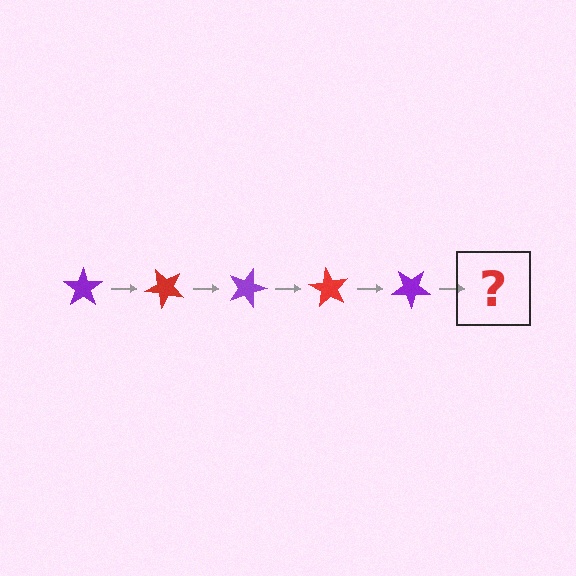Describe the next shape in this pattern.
It should be a red star, rotated 225 degrees from the start.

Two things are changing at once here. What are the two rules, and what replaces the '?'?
The two rules are that it rotates 45 degrees each step and the color cycles through purple and red. The '?' should be a red star, rotated 225 degrees from the start.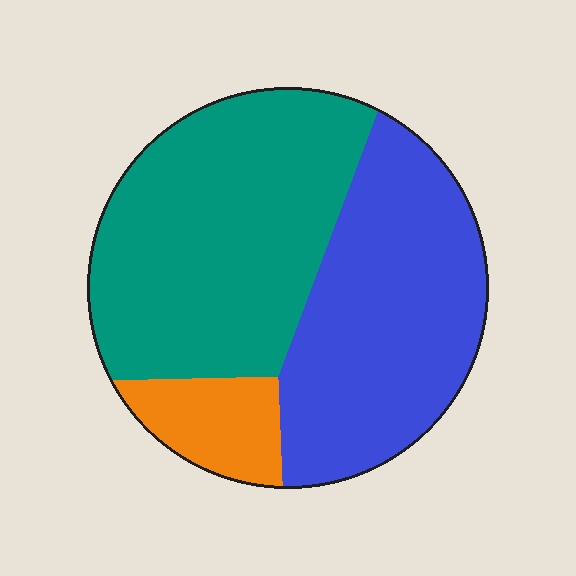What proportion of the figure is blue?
Blue takes up between a third and a half of the figure.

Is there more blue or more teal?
Teal.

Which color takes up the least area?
Orange, at roughly 10%.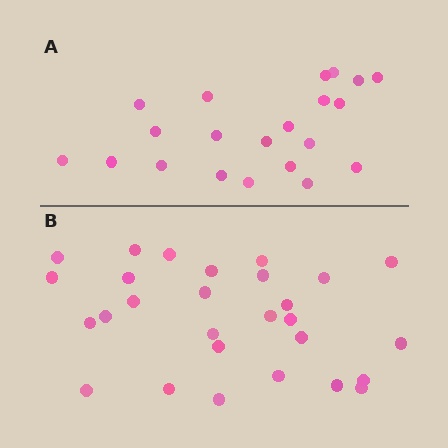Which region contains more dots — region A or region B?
Region B (the bottom region) has more dots.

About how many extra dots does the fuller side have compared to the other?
Region B has roughly 8 or so more dots than region A.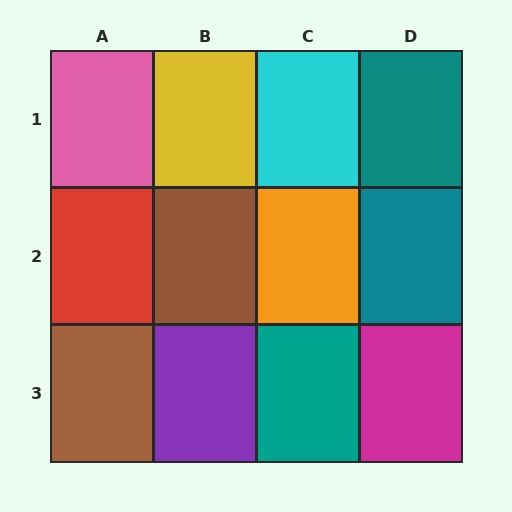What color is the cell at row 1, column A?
Pink.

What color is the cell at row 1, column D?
Teal.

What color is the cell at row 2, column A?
Red.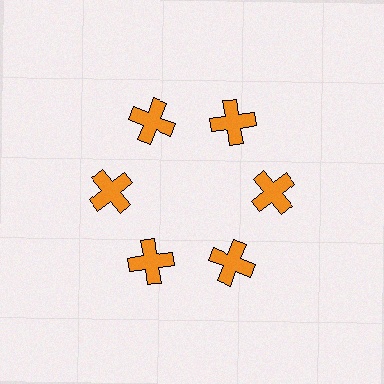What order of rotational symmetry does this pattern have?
This pattern has 6-fold rotational symmetry.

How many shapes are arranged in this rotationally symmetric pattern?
There are 6 shapes, arranged in 6 groups of 1.